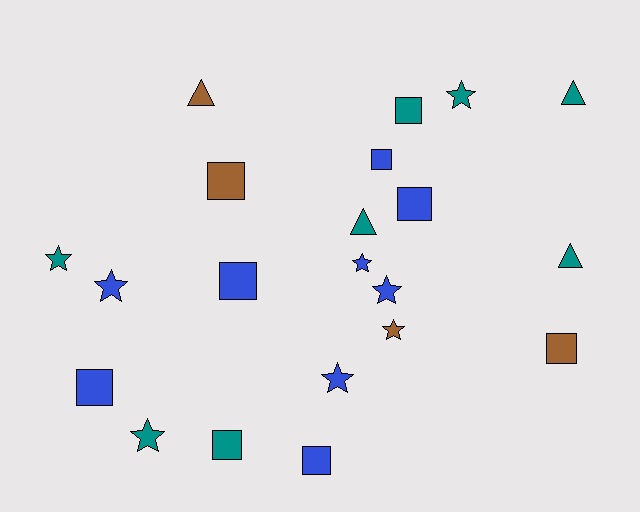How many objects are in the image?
There are 21 objects.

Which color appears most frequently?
Blue, with 9 objects.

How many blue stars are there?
There are 4 blue stars.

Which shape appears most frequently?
Square, with 9 objects.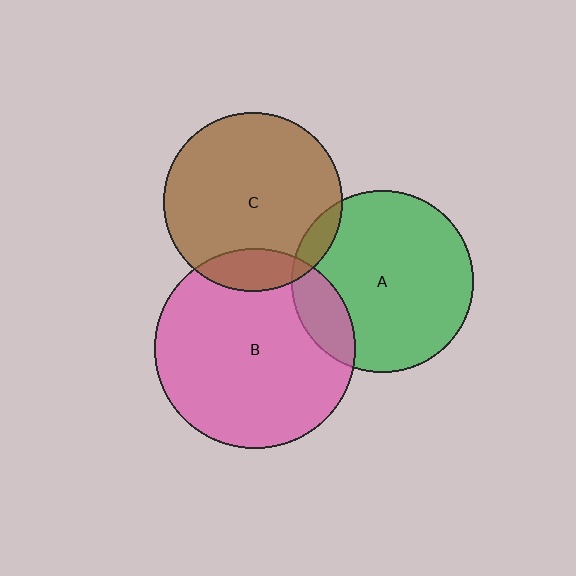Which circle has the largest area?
Circle B (pink).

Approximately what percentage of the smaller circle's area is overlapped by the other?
Approximately 5%.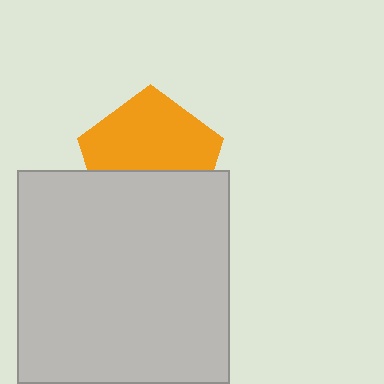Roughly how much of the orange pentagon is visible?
About half of it is visible (roughly 57%).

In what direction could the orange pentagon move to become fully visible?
The orange pentagon could move up. That would shift it out from behind the light gray rectangle entirely.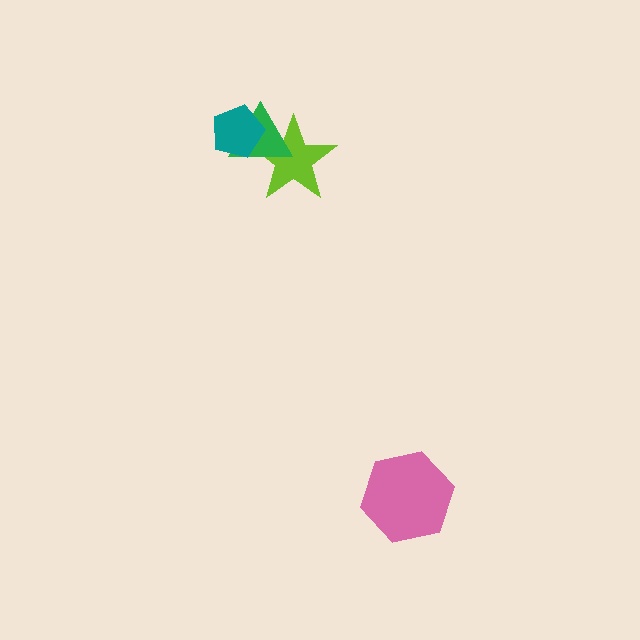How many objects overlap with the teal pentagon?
2 objects overlap with the teal pentagon.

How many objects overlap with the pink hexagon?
0 objects overlap with the pink hexagon.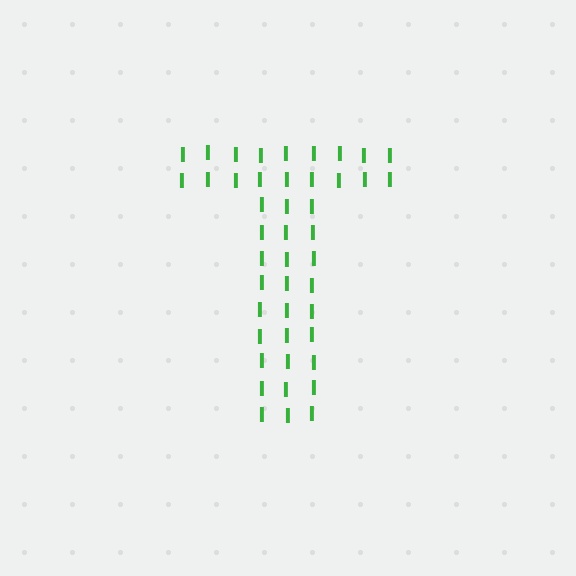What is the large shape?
The large shape is the letter T.